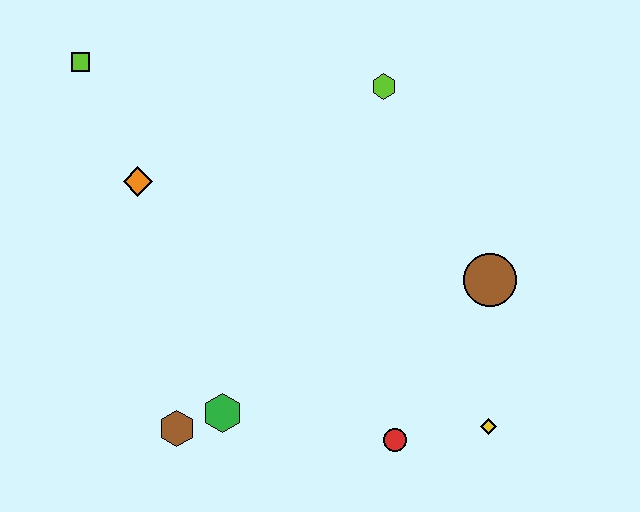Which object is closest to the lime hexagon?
The brown circle is closest to the lime hexagon.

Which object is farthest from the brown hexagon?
The lime hexagon is farthest from the brown hexagon.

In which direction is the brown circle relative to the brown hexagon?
The brown circle is to the right of the brown hexagon.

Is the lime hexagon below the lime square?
Yes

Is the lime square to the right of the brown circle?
No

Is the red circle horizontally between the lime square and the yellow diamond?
Yes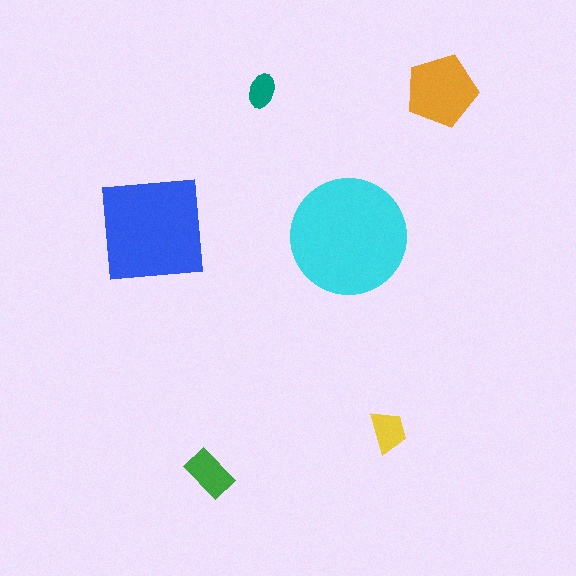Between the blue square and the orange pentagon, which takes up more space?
The blue square.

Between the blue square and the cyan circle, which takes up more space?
The cyan circle.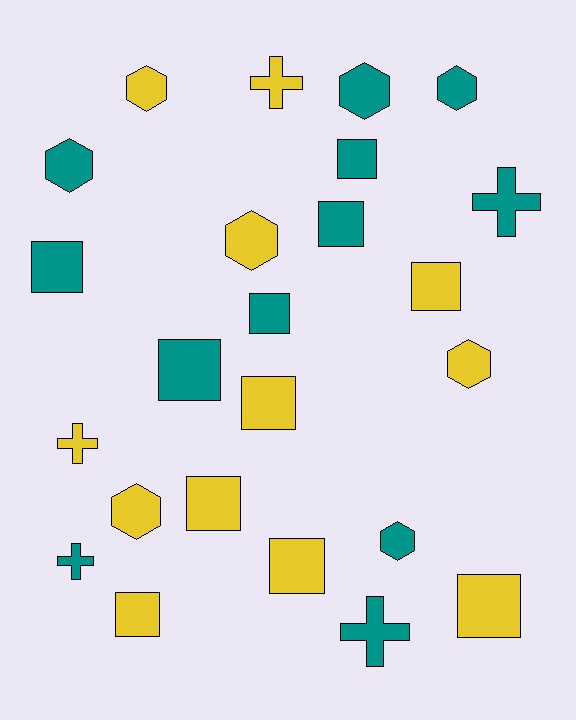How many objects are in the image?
There are 24 objects.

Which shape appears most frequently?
Square, with 11 objects.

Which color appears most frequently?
Teal, with 12 objects.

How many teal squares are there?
There are 5 teal squares.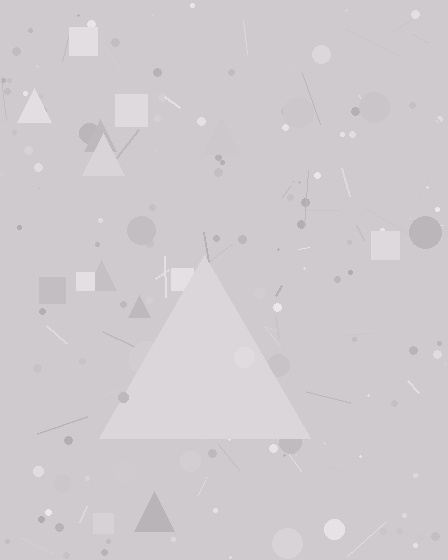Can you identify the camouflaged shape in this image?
The camouflaged shape is a triangle.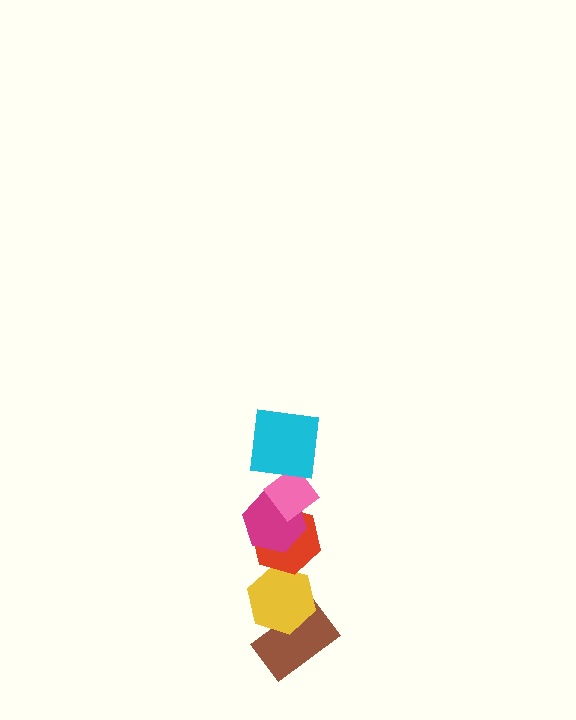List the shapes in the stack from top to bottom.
From top to bottom: the cyan square, the pink diamond, the magenta hexagon, the red hexagon, the yellow hexagon, the brown rectangle.